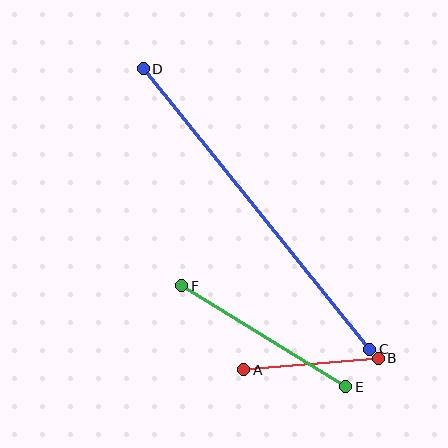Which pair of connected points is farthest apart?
Points C and D are farthest apart.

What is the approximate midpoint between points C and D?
The midpoint is at approximately (256, 209) pixels.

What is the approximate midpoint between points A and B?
The midpoint is at approximately (311, 364) pixels.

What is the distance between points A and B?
The distance is approximately 135 pixels.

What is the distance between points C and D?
The distance is approximately 361 pixels.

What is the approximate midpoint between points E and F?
The midpoint is at approximately (264, 336) pixels.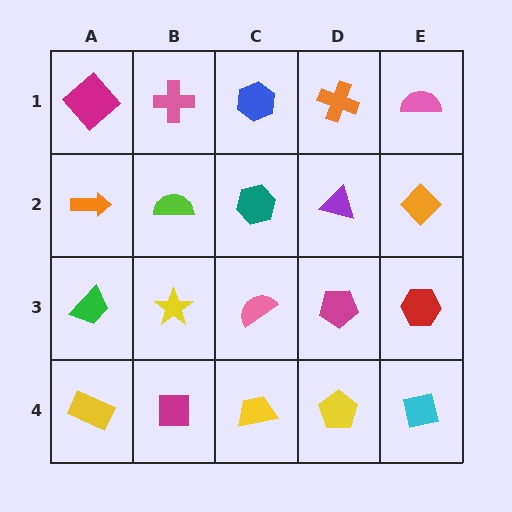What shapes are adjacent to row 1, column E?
An orange diamond (row 2, column E), an orange cross (row 1, column D).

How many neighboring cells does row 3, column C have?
4.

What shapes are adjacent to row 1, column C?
A teal hexagon (row 2, column C), a pink cross (row 1, column B), an orange cross (row 1, column D).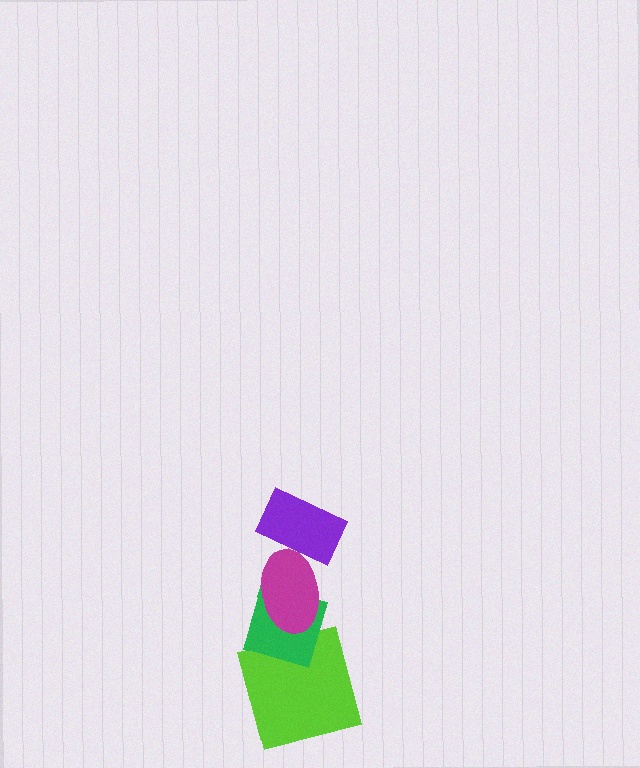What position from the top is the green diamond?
The green diamond is 3rd from the top.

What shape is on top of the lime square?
The green diamond is on top of the lime square.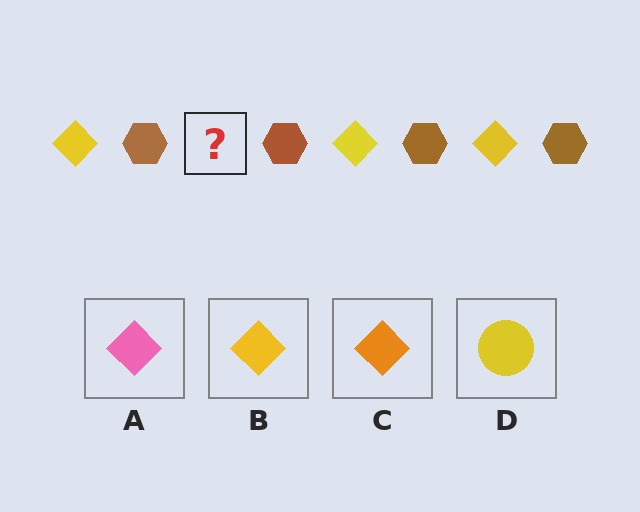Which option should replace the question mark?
Option B.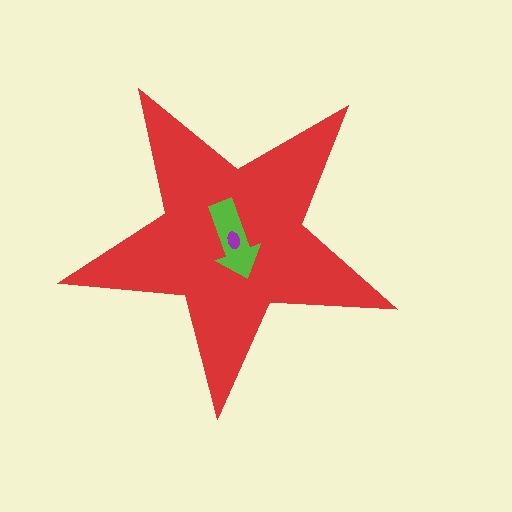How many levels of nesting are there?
3.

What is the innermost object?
The purple ellipse.